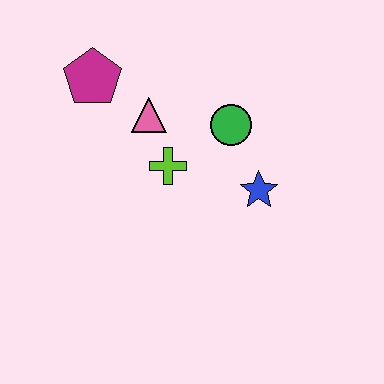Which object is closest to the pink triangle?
The lime cross is closest to the pink triangle.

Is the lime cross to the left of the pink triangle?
No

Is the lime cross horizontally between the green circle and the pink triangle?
Yes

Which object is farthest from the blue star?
The magenta pentagon is farthest from the blue star.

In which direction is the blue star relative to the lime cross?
The blue star is to the right of the lime cross.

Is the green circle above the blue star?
Yes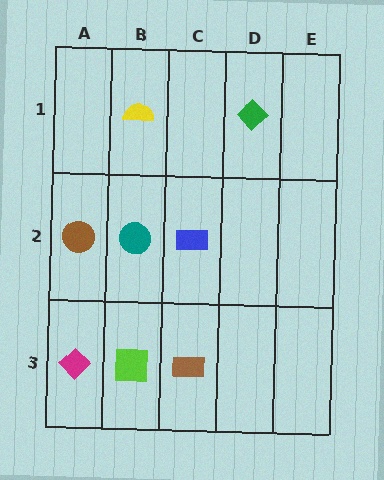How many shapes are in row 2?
3 shapes.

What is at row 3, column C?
A brown rectangle.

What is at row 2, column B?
A teal circle.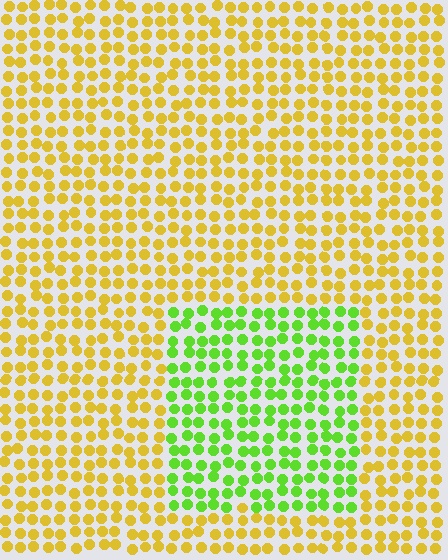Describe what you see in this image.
The image is filled with small yellow elements in a uniform arrangement. A rectangle-shaped region is visible where the elements are tinted to a slightly different hue, forming a subtle color boundary.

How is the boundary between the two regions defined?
The boundary is defined purely by a slight shift in hue (about 54 degrees). Spacing, size, and orientation are identical on both sides.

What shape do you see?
I see a rectangle.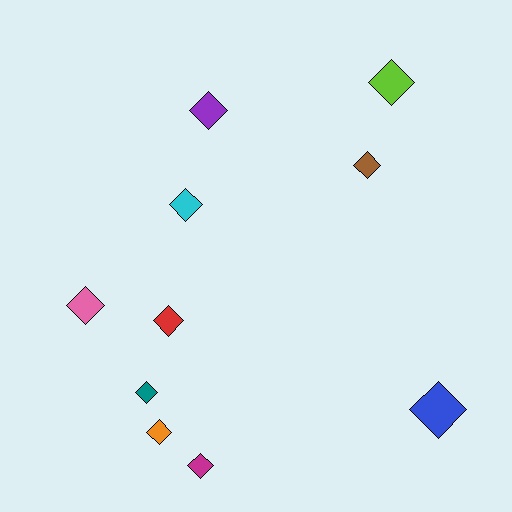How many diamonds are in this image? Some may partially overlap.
There are 10 diamonds.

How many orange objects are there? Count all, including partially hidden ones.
There is 1 orange object.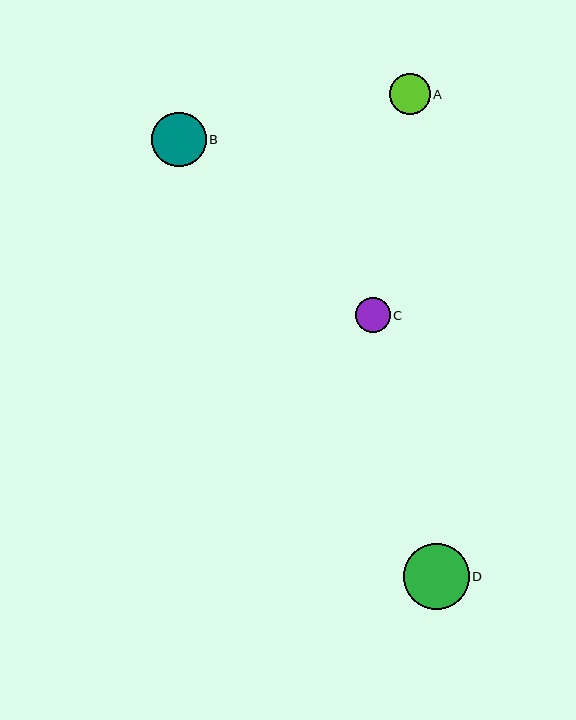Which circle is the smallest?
Circle C is the smallest with a size of approximately 35 pixels.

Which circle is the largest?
Circle D is the largest with a size of approximately 66 pixels.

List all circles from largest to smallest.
From largest to smallest: D, B, A, C.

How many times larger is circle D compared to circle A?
Circle D is approximately 1.6 times the size of circle A.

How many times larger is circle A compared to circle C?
Circle A is approximately 1.2 times the size of circle C.